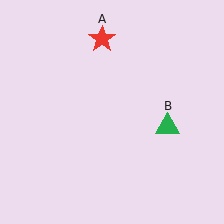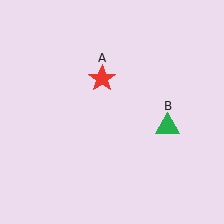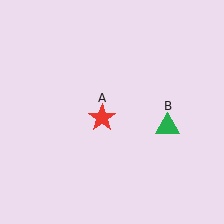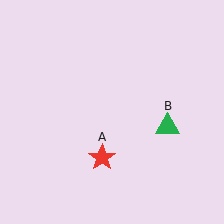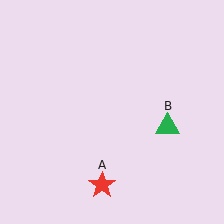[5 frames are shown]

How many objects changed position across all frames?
1 object changed position: red star (object A).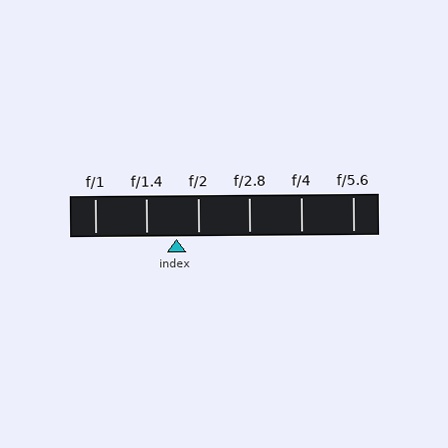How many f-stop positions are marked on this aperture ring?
There are 6 f-stop positions marked.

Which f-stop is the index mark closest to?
The index mark is closest to f/2.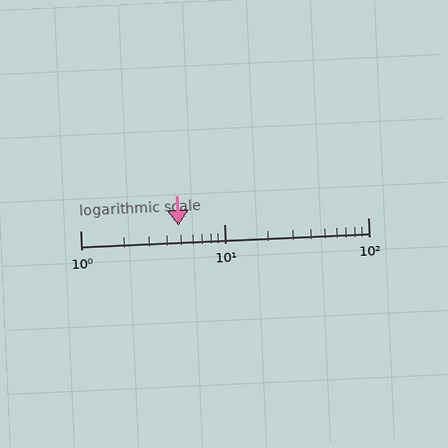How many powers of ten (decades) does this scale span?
The scale spans 2 decades, from 1 to 100.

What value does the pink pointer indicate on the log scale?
The pointer indicates approximately 4.8.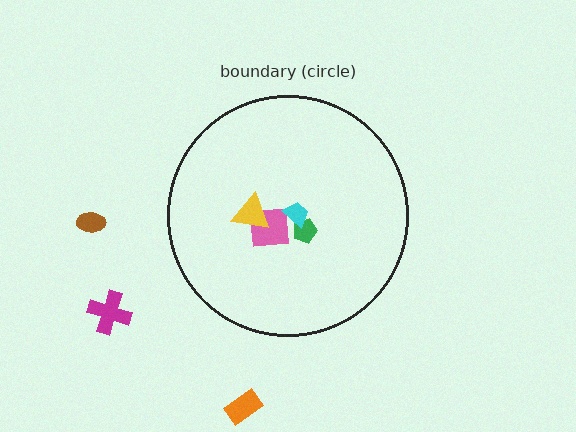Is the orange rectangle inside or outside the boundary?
Outside.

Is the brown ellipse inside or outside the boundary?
Outside.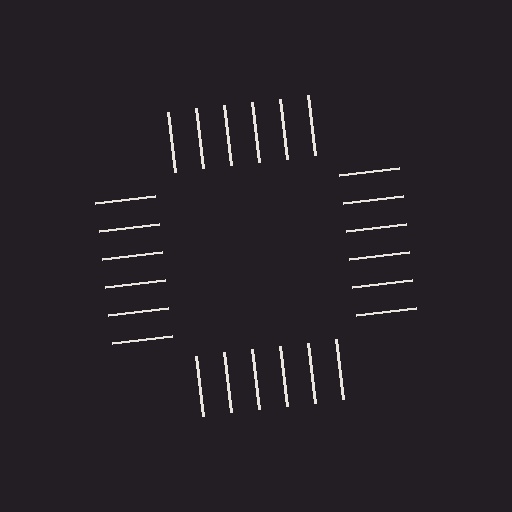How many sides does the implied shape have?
4 sides — the line-ends trace a square.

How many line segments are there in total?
24 — 6 along each of the 4 edges.